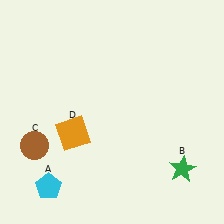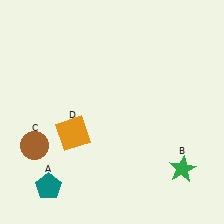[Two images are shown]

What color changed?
The pentagon (A) changed from cyan in Image 1 to teal in Image 2.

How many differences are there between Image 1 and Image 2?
There is 1 difference between the two images.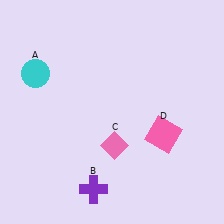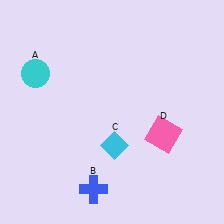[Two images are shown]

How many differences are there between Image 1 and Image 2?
There are 2 differences between the two images.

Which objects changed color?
B changed from purple to blue. C changed from pink to cyan.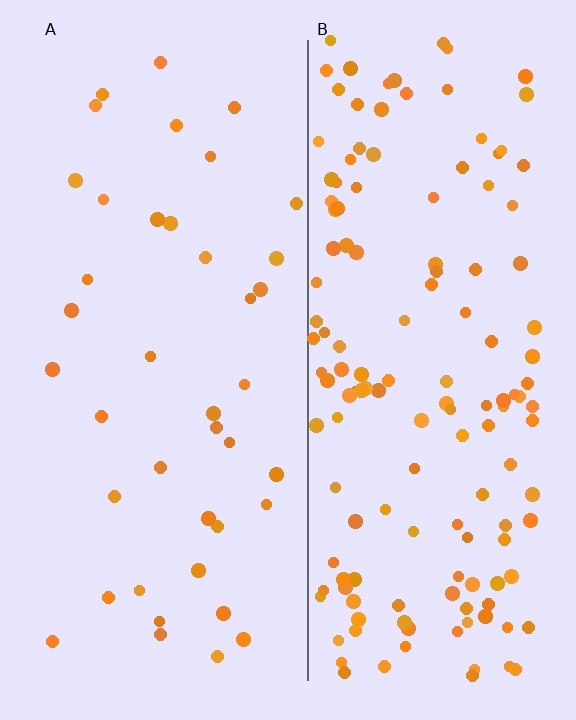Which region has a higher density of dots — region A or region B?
B (the right).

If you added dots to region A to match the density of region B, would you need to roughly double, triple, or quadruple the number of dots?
Approximately quadruple.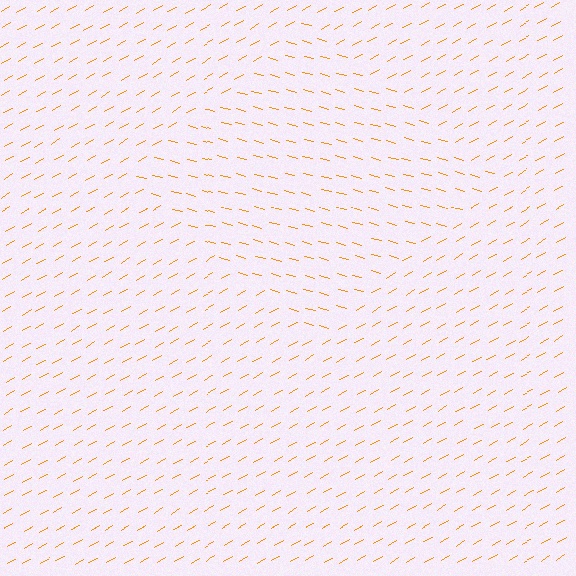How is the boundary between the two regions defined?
The boundary is defined purely by a change in line orientation (approximately 45 degrees difference). All lines are the same color and thickness.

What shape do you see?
I see a diamond.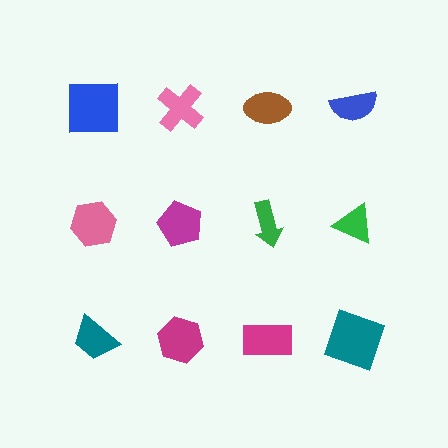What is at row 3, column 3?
A magenta rectangle.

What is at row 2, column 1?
A pink hexagon.